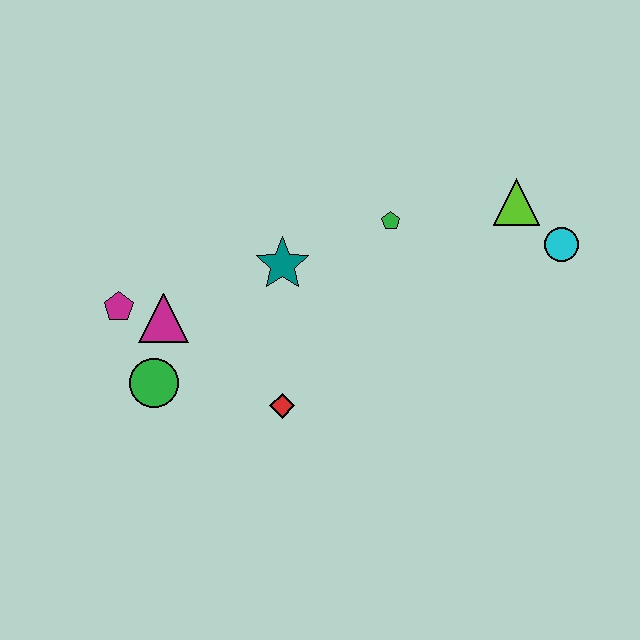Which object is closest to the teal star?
The green pentagon is closest to the teal star.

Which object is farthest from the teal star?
The cyan circle is farthest from the teal star.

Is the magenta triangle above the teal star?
No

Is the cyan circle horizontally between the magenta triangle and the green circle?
No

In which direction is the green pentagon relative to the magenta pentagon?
The green pentagon is to the right of the magenta pentagon.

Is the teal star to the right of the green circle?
Yes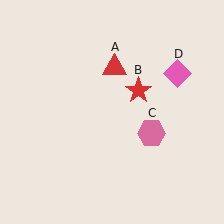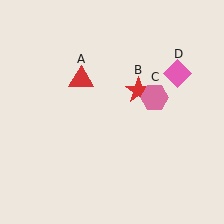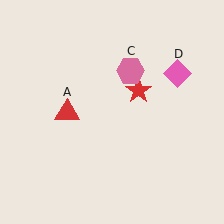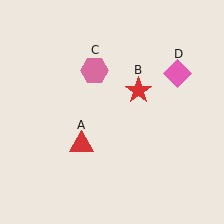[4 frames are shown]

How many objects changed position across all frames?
2 objects changed position: red triangle (object A), pink hexagon (object C).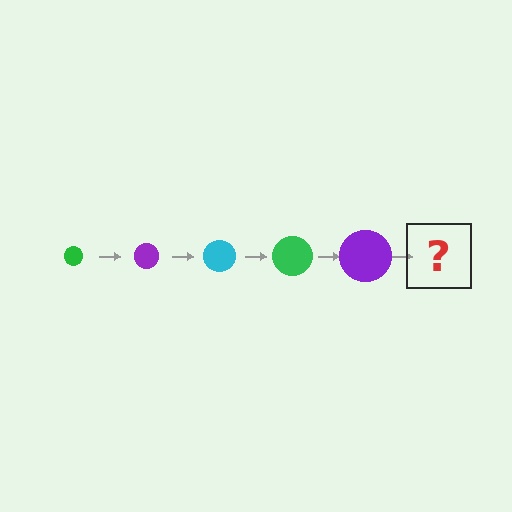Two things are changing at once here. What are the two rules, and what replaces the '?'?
The two rules are that the circle grows larger each step and the color cycles through green, purple, and cyan. The '?' should be a cyan circle, larger than the previous one.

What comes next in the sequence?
The next element should be a cyan circle, larger than the previous one.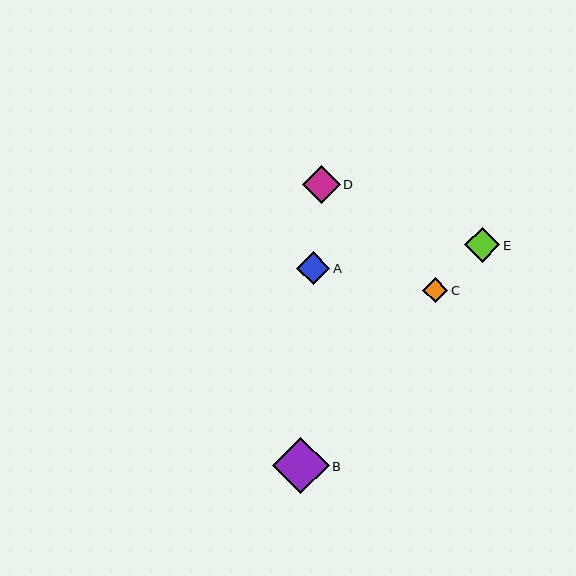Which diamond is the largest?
Diamond B is the largest with a size of approximately 57 pixels.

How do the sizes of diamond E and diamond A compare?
Diamond E and diamond A are approximately the same size.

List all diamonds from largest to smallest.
From largest to smallest: B, D, E, A, C.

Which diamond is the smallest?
Diamond C is the smallest with a size of approximately 25 pixels.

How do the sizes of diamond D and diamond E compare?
Diamond D and diamond E are approximately the same size.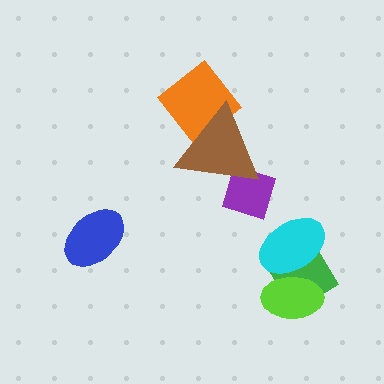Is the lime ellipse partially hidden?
No, no other shape covers it.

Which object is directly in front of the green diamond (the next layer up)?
The cyan ellipse is directly in front of the green diamond.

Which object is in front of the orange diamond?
The brown triangle is in front of the orange diamond.